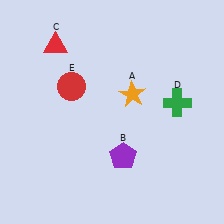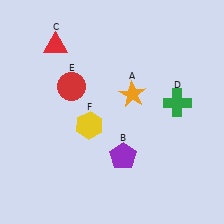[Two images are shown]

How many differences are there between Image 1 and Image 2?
There is 1 difference between the two images.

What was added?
A yellow hexagon (F) was added in Image 2.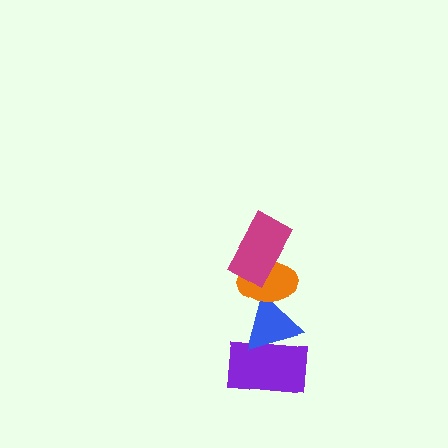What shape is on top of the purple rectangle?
The blue triangle is on top of the purple rectangle.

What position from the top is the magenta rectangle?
The magenta rectangle is 1st from the top.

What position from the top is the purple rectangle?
The purple rectangle is 4th from the top.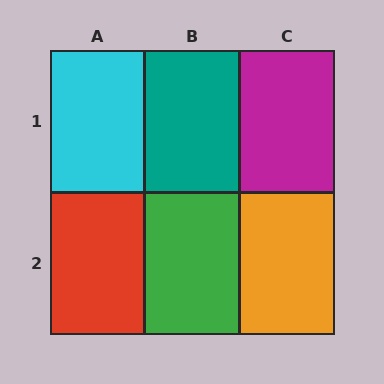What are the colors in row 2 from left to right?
Red, green, orange.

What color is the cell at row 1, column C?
Magenta.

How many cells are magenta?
1 cell is magenta.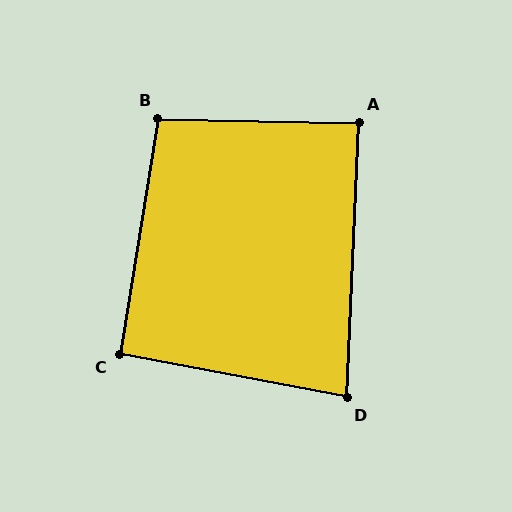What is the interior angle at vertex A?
Approximately 89 degrees (approximately right).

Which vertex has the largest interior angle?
B, at approximately 98 degrees.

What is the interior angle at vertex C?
Approximately 91 degrees (approximately right).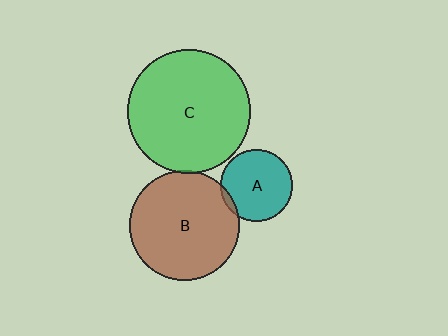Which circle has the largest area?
Circle C (green).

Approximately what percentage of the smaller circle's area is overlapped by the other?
Approximately 5%.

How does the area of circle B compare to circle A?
Approximately 2.3 times.